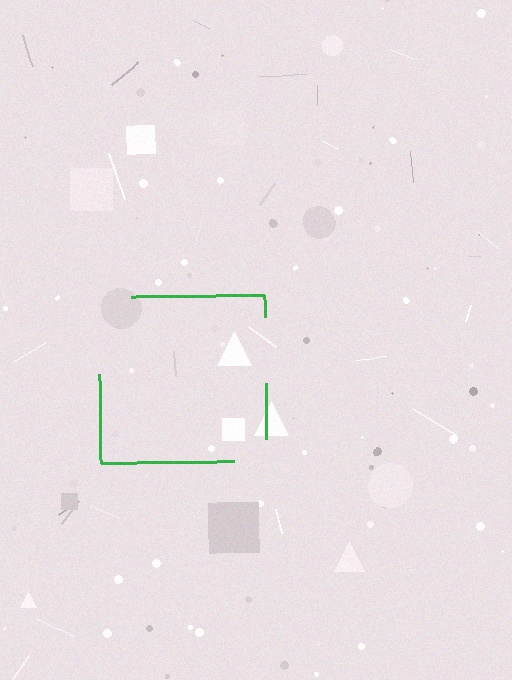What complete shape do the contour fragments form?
The contour fragments form a square.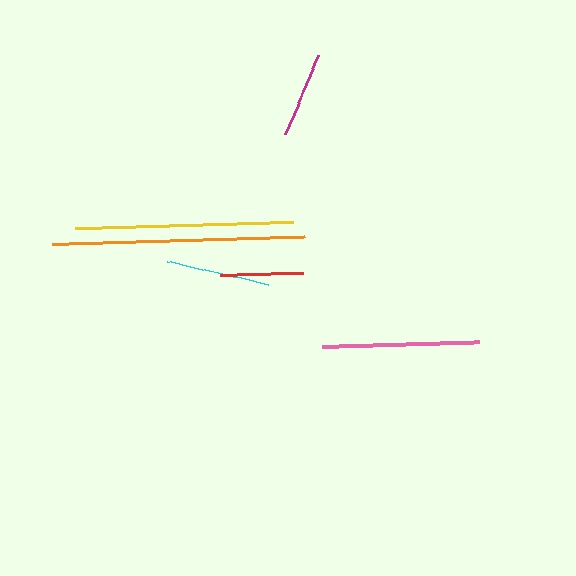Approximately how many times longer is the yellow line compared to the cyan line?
The yellow line is approximately 2.1 times the length of the cyan line.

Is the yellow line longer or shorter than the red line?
The yellow line is longer than the red line.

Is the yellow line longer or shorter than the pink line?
The yellow line is longer than the pink line.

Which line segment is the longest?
The orange line is the longest at approximately 253 pixels.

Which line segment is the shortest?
The red line is the shortest at approximately 82 pixels.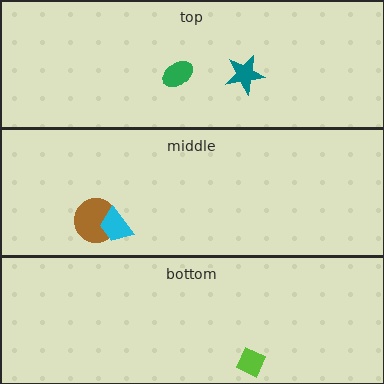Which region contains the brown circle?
The middle region.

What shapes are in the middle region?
The brown circle, the cyan trapezoid.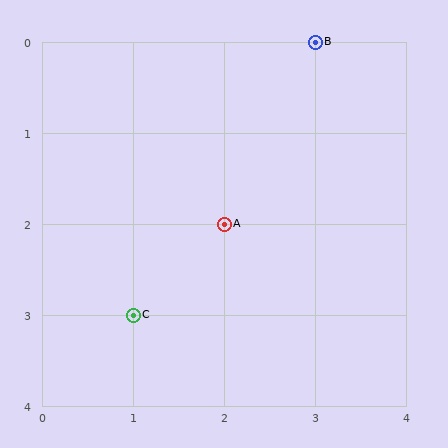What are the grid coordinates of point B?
Point B is at grid coordinates (3, 0).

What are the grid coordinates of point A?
Point A is at grid coordinates (2, 2).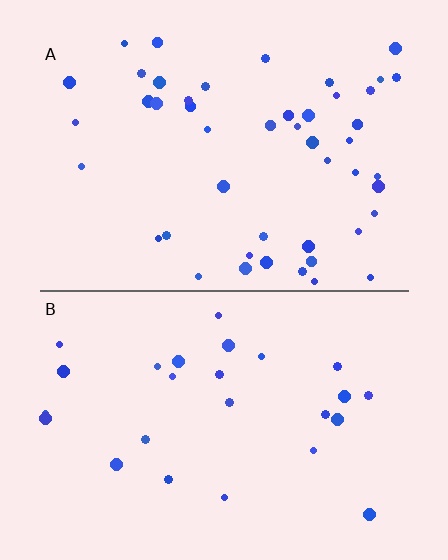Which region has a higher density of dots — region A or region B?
A (the top).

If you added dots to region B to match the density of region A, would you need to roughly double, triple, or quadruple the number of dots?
Approximately double.